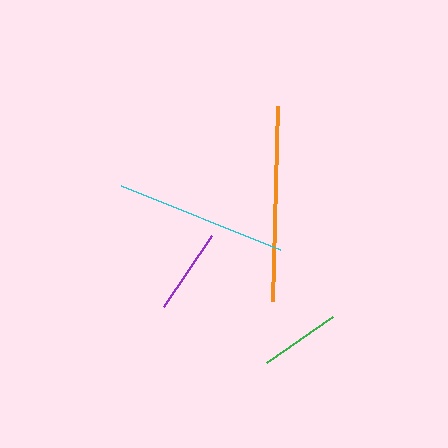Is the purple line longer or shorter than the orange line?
The orange line is longer than the purple line.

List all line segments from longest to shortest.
From longest to shortest: orange, cyan, purple, green.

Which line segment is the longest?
The orange line is the longest at approximately 195 pixels.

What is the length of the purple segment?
The purple segment is approximately 86 pixels long.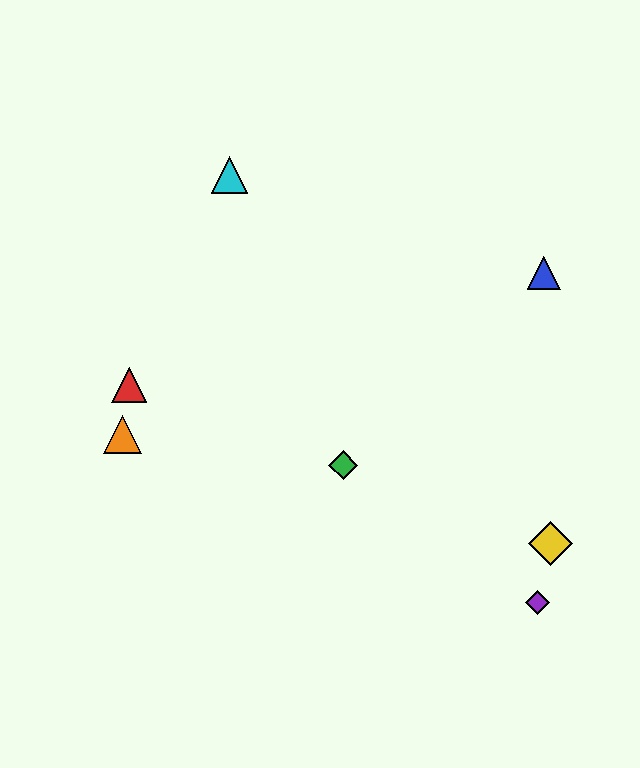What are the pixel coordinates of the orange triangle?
The orange triangle is at (123, 435).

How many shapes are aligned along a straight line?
3 shapes (the red triangle, the green diamond, the yellow diamond) are aligned along a straight line.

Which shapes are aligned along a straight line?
The red triangle, the green diamond, the yellow diamond are aligned along a straight line.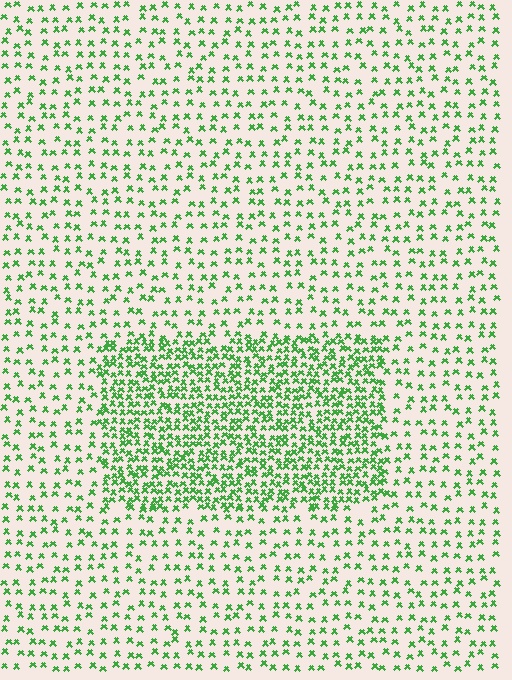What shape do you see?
I see a rectangle.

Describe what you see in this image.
The image contains small green elements arranged at two different densities. A rectangle-shaped region is visible where the elements are more densely packed than the surrounding area.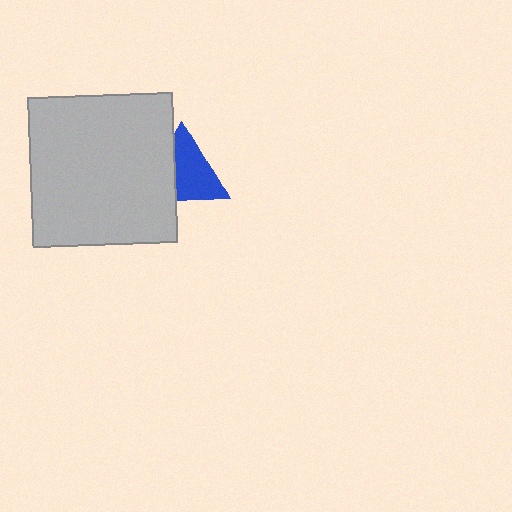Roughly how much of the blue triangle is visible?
About half of it is visible (roughly 64%).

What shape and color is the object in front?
The object in front is a light gray rectangle.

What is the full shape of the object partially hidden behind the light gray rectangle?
The partially hidden object is a blue triangle.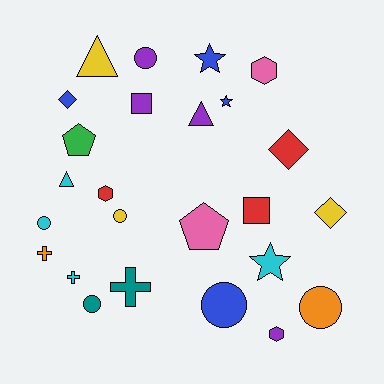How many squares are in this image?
There are 2 squares.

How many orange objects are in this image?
There are 2 orange objects.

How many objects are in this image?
There are 25 objects.